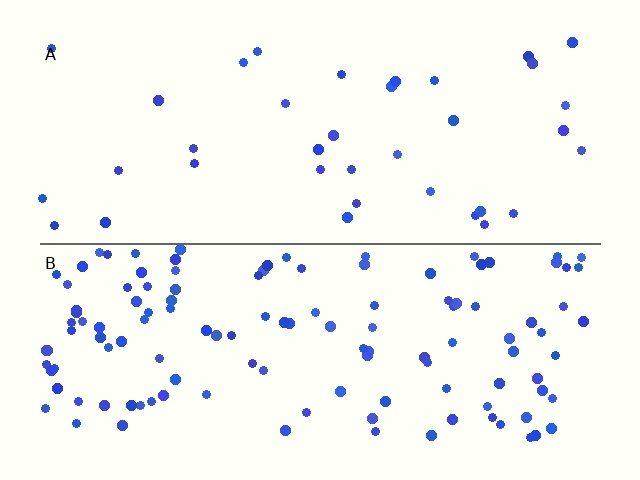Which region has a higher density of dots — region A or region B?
B (the bottom).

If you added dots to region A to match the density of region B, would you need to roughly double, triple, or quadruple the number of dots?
Approximately triple.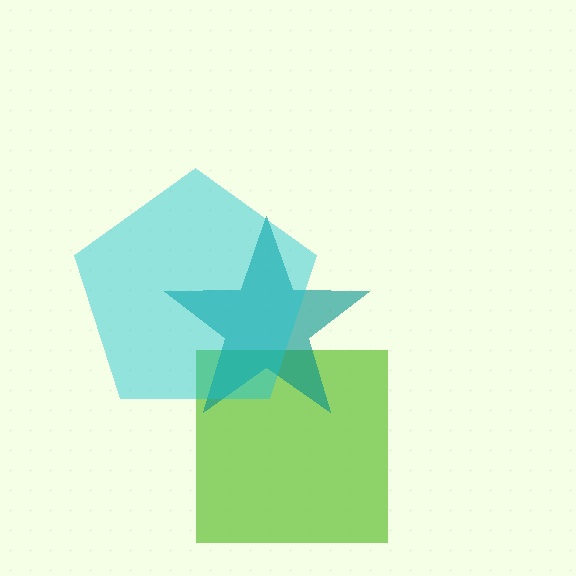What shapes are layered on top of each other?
The layered shapes are: a lime square, a teal star, a cyan pentagon.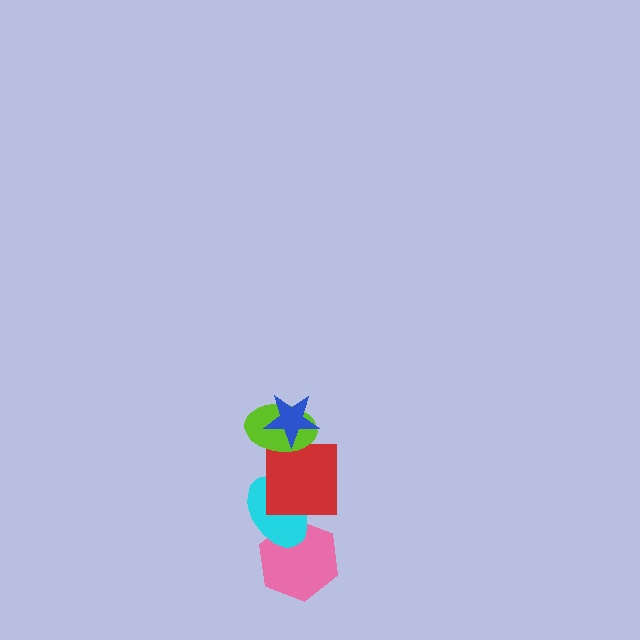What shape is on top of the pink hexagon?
The cyan ellipse is on top of the pink hexagon.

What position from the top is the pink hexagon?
The pink hexagon is 5th from the top.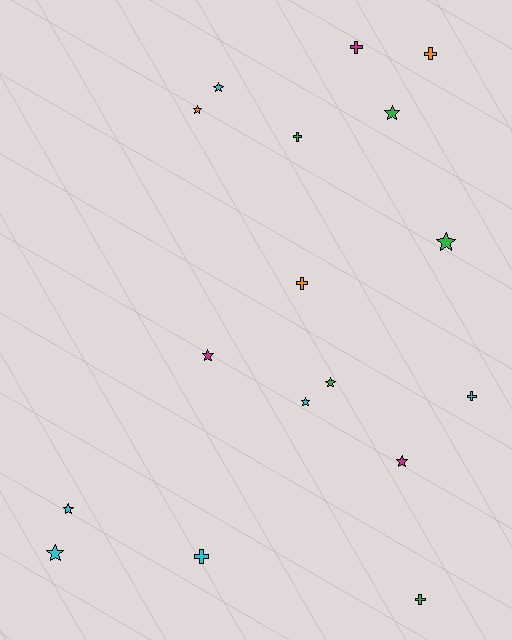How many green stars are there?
There are 3 green stars.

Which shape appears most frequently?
Star, with 10 objects.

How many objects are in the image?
There are 17 objects.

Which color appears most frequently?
Cyan, with 6 objects.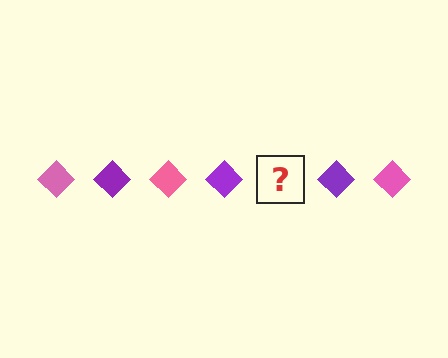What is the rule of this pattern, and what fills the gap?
The rule is that the pattern cycles through pink, purple diamonds. The gap should be filled with a pink diamond.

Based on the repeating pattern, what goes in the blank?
The blank should be a pink diamond.